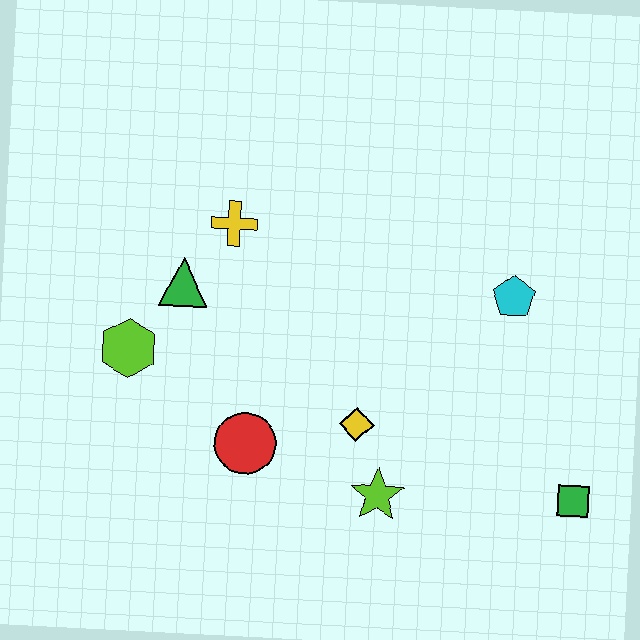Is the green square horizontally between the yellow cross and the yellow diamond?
No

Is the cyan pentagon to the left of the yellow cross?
No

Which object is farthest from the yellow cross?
The green square is farthest from the yellow cross.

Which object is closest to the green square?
The lime star is closest to the green square.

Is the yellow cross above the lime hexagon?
Yes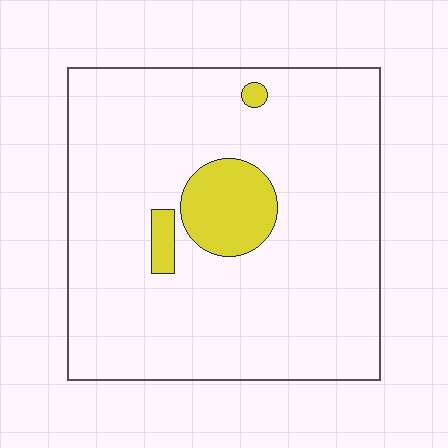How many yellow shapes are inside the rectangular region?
3.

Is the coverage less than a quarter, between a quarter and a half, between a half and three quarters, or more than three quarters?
Less than a quarter.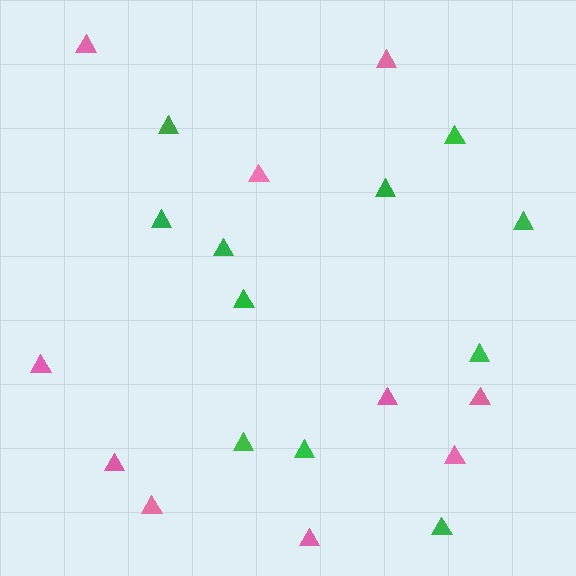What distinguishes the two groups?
There are 2 groups: one group of green triangles (11) and one group of pink triangles (10).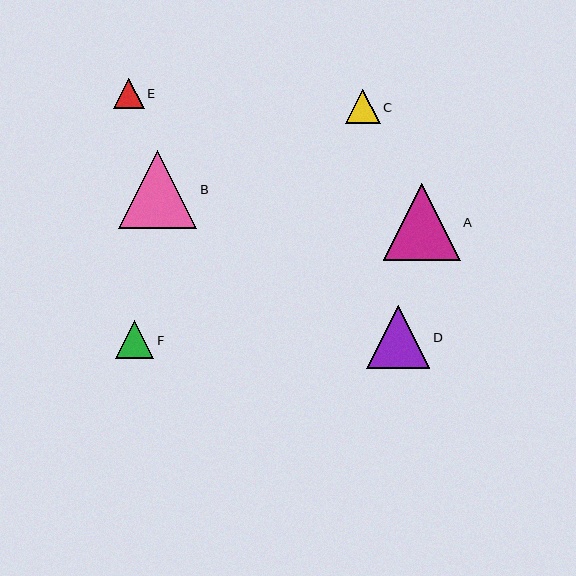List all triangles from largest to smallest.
From largest to smallest: B, A, D, F, C, E.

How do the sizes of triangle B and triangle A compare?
Triangle B and triangle A are approximately the same size.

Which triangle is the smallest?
Triangle E is the smallest with a size of approximately 30 pixels.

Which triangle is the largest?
Triangle B is the largest with a size of approximately 78 pixels.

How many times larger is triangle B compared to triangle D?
Triangle B is approximately 1.2 times the size of triangle D.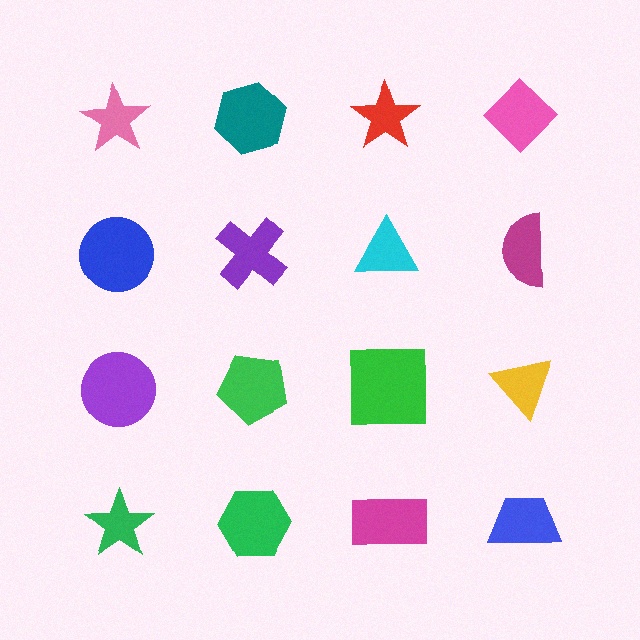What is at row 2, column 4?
A magenta semicircle.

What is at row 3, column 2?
A green pentagon.